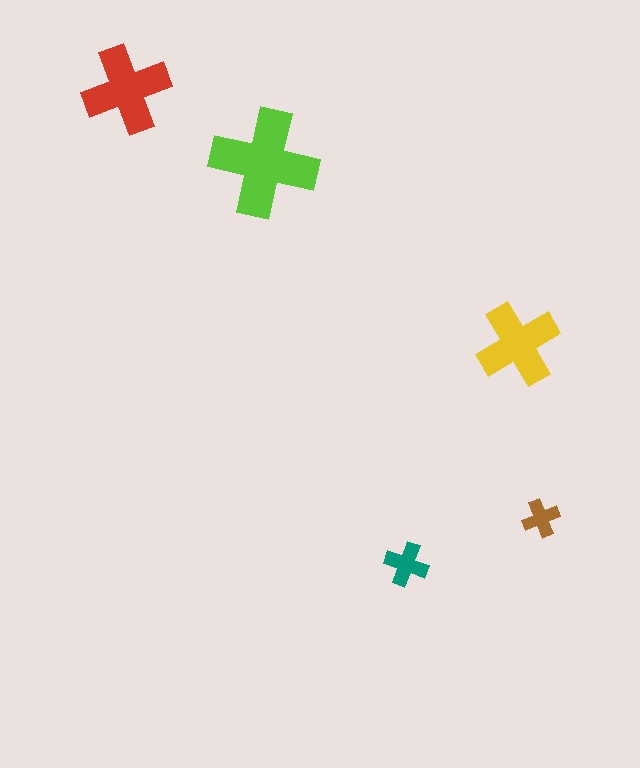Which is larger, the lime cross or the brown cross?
The lime one.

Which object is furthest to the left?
The red cross is leftmost.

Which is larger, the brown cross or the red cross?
The red one.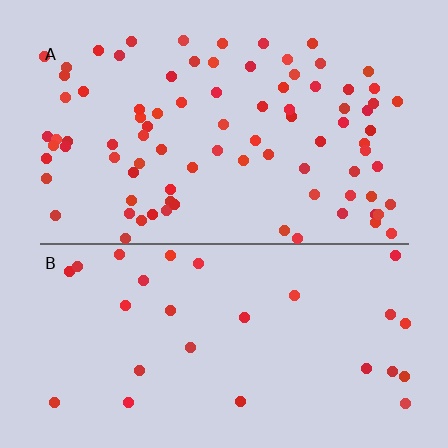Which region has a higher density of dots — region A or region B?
A (the top).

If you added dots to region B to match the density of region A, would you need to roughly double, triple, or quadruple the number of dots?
Approximately triple.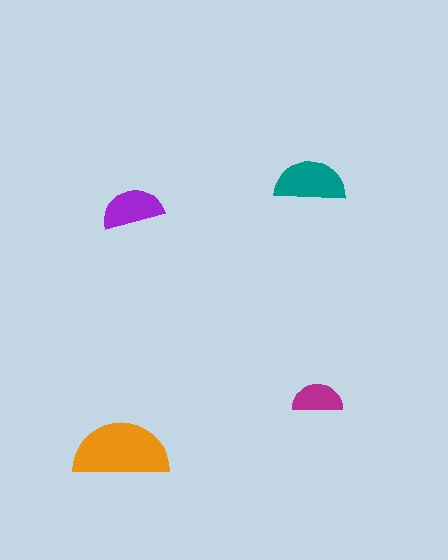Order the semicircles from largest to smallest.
the orange one, the teal one, the purple one, the magenta one.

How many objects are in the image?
There are 4 objects in the image.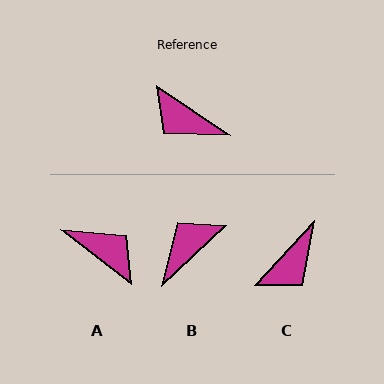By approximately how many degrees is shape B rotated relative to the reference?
Approximately 102 degrees clockwise.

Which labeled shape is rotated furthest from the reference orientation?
A, about 176 degrees away.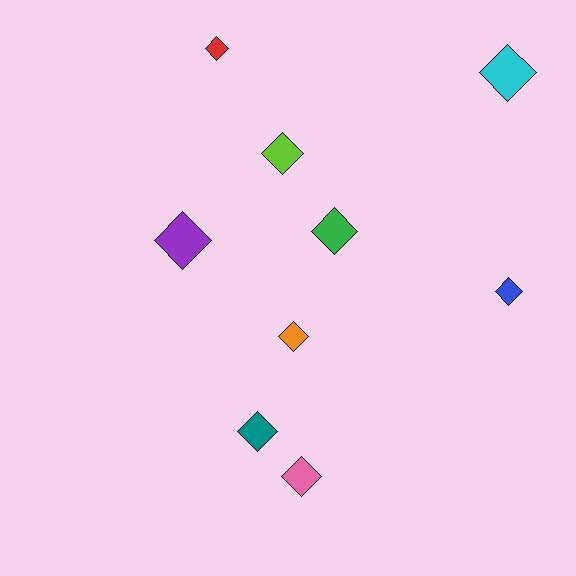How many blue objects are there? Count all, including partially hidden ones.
There is 1 blue object.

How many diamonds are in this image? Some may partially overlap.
There are 9 diamonds.